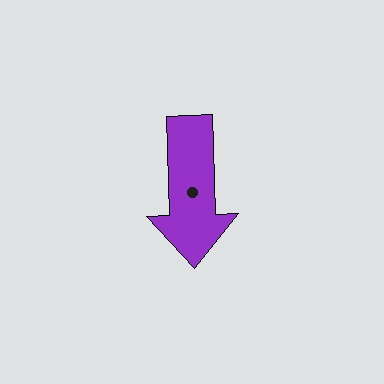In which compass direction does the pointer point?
South.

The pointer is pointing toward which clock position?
Roughly 6 o'clock.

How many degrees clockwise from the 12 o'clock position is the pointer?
Approximately 178 degrees.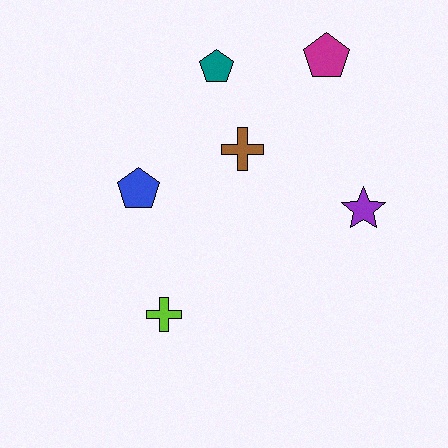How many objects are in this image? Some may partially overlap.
There are 6 objects.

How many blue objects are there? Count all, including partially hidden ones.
There is 1 blue object.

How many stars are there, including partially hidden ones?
There is 1 star.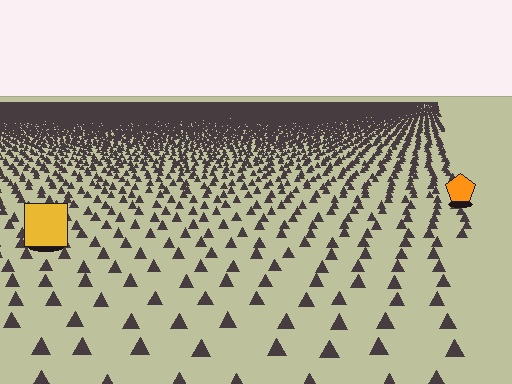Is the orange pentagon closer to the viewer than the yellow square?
No. The yellow square is closer — you can tell from the texture gradient: the ground texture is coarser near it.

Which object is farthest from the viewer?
The orange pentagon is farthest from the viewer. It appears smaller and the ground texture around it is denser.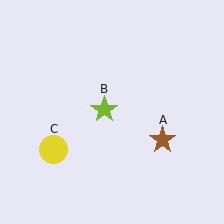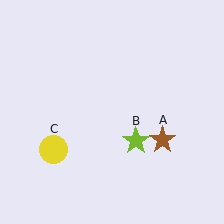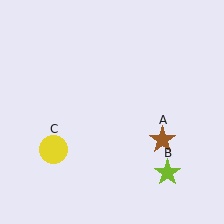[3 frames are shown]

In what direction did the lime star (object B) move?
The lime star (object B) moved down and to the right.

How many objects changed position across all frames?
1 object changed position: lime star (object B).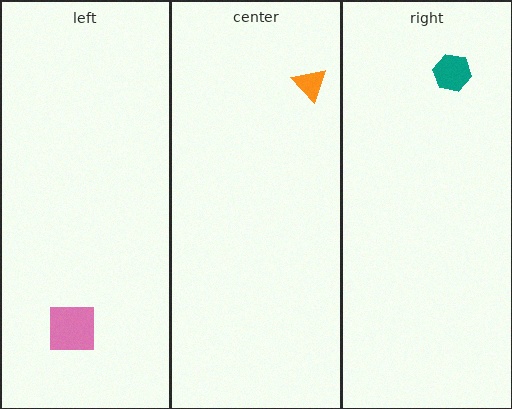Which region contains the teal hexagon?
The right region.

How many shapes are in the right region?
1.